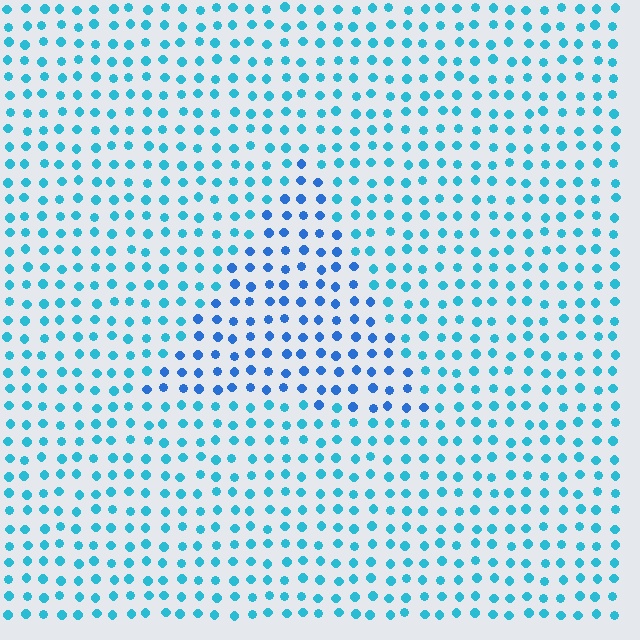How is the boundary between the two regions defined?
The boundary is defined purely by a slight shift in hue (about 27 degrees). Spacing, size, and orientation are identical on both sides.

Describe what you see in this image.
The image is filled with small cyan elements in a uniform arrangement. A triangle-shaped region is visible where the elements are tinted to a slightly different hue, forming a subtle color boundary.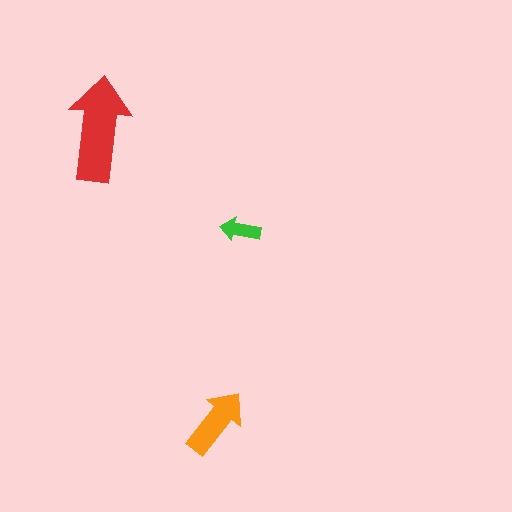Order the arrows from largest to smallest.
the red one, the orange one, the green one.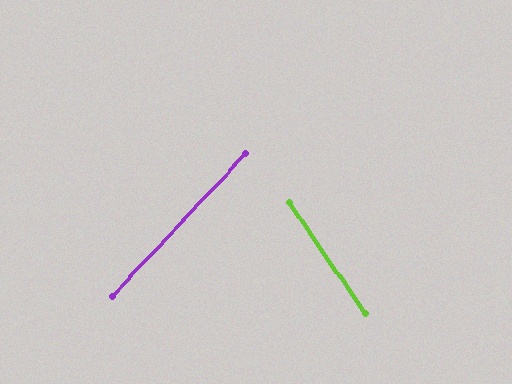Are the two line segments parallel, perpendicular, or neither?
Neither parallel nor perpendicular — they differ by about 77°.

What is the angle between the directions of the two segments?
Approximately 77 degrees.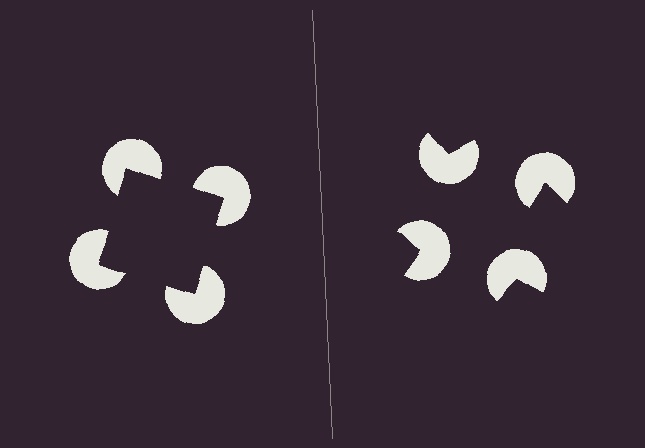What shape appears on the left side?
An illusory square.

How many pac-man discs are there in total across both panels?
8 — 4 on each side.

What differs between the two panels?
The pac-man discs are positioned identically on both sides; only the wedge orientations differ. On the left they align to a square; on the right they are misaligned.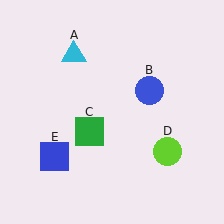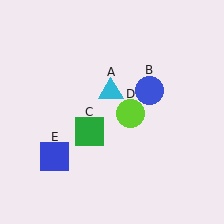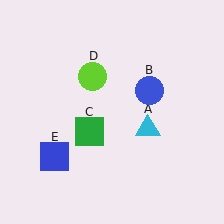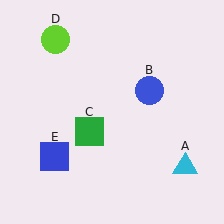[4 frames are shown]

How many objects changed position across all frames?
2 objects changed position: cyan triangle (object A), lime circle (object D).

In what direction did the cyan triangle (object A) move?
The cyan triangle (object A) moved down and to the right.